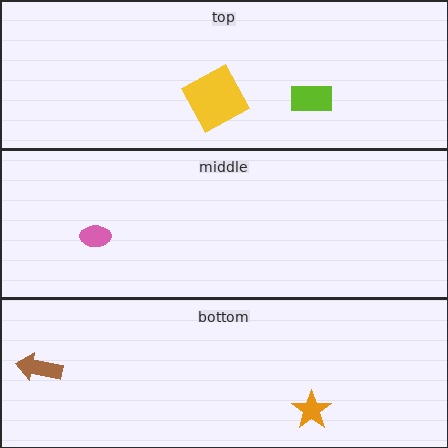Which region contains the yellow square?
The top region.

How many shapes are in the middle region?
1.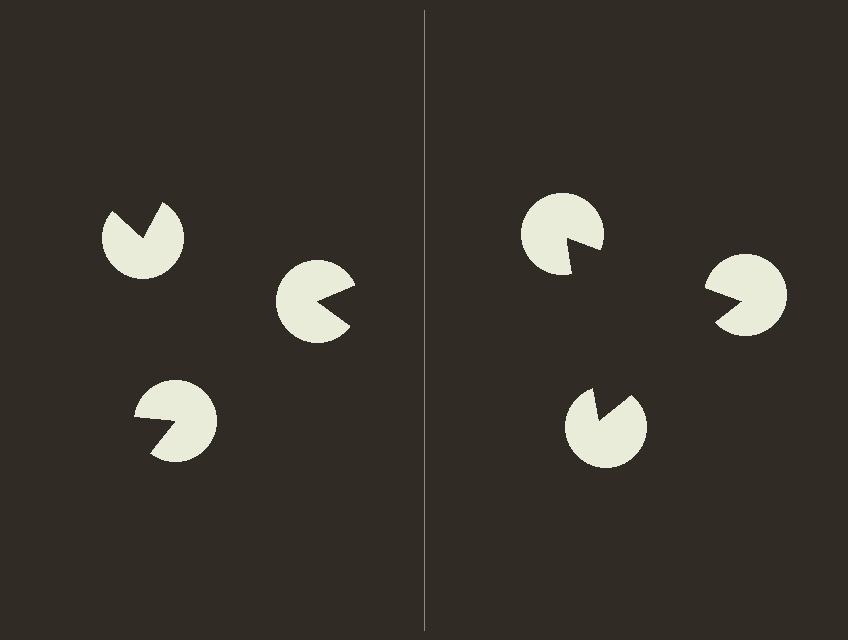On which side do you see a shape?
An illusory triangle appears on the right side. On the left side the wedge cuts are rotated, so no coherent shape forms.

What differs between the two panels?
The pac-man discs are positioned identically on both sides; only the wedge orientations differ. On the right they align to a triangle; on the left they are misaligned.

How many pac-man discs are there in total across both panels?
6 — 3 on each side.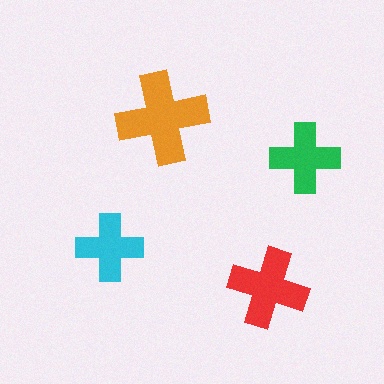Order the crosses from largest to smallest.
the orange one, the red one, the green one, the cyan one.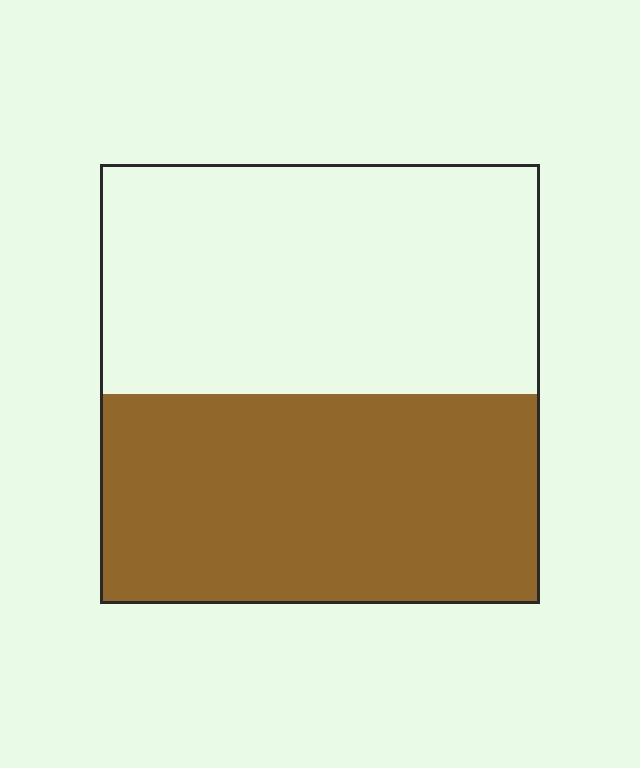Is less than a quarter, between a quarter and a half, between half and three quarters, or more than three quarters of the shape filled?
Between a quarter and a half.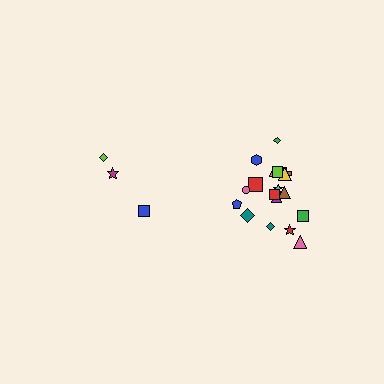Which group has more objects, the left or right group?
The right group.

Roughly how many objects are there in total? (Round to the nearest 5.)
Roughly 20 objects in total.